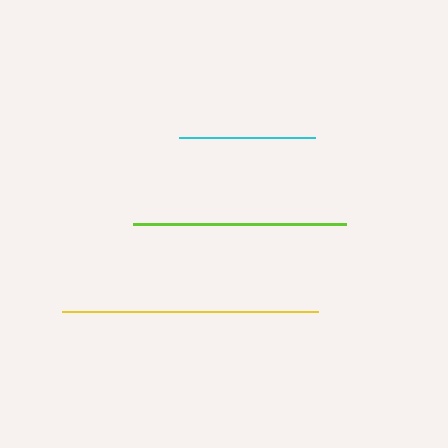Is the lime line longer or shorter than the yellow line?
The yellow line is longer than the lime line.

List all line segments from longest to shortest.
From longest to shortest: yellow, lime, cyan.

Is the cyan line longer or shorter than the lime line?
The lime line is longer than the cyan line.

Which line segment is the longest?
The yellow line is the longest at approximately 256 pixels.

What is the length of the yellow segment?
The yellow segment is approximately 256 pixels long.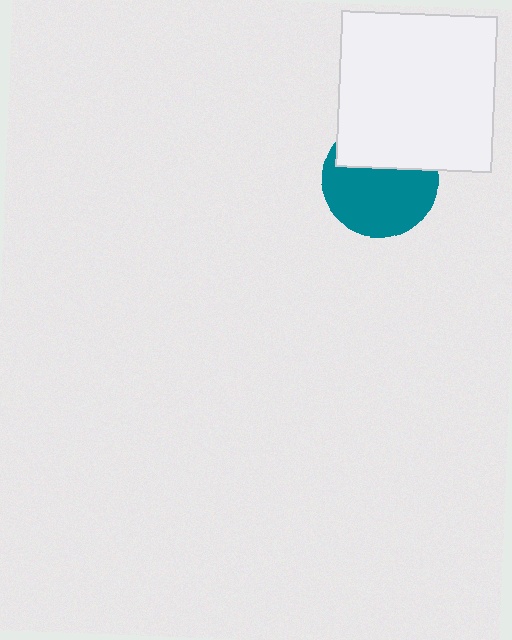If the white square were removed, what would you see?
You would see the complete teal circle.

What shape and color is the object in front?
The object in front is a white square.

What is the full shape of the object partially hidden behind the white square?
The partially hidden object is a teal circle.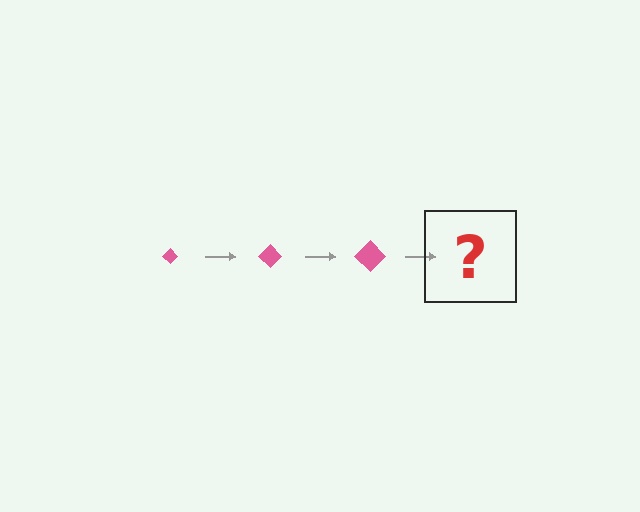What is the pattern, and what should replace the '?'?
The pattern is that the diamond gets progressively larger each step. The '?' should be a pink diamond, larger than the previous one.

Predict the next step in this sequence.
The next step is a pink diamond, larger than the previous one.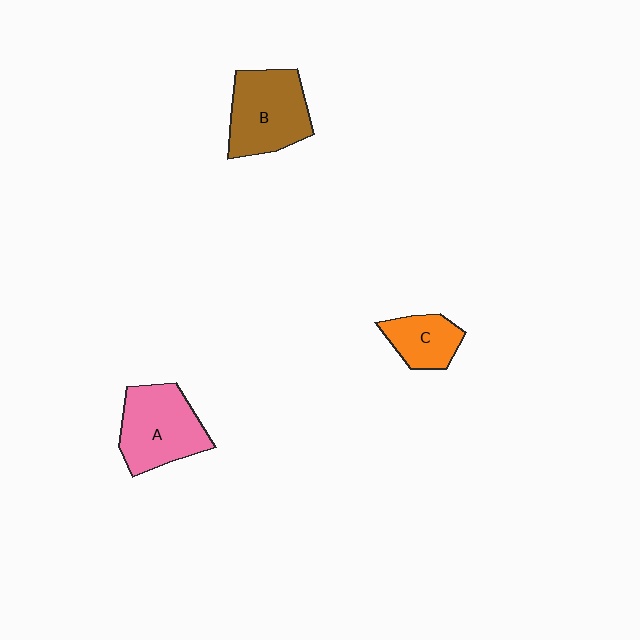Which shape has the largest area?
Shape B (brown).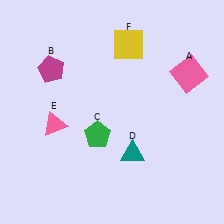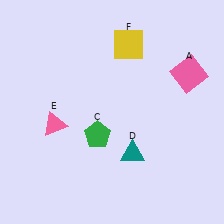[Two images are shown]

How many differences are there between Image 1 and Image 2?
There is 1 difference between the two images.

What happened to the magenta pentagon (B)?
The magenta pentagon (B) was removed in Image 2. It was in the top-left area of Image 1.